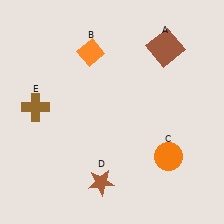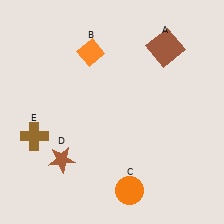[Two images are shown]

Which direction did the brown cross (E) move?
The brown cross (E) moved down.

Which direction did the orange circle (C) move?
The orange circle (C) moved left.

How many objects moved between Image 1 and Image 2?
3 objects moved between the two images.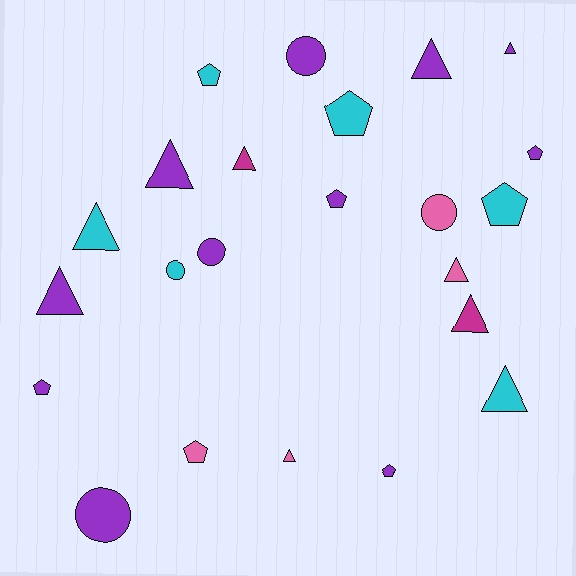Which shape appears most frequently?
Triangle, with 10 objects.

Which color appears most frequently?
Purple, with 11 objects.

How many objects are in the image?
There are 23 objects.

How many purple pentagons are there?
There are 4 purple pentagons.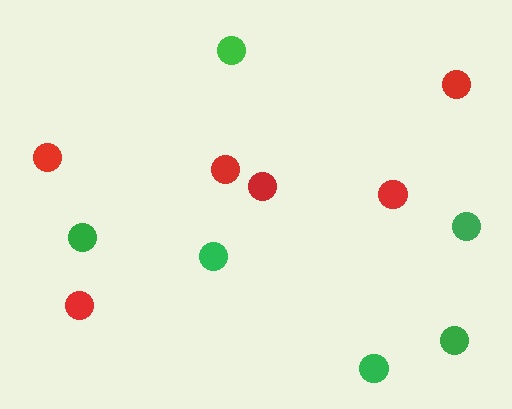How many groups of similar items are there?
There are 2 groups: one group of green circles (6) and one group of red circles (6).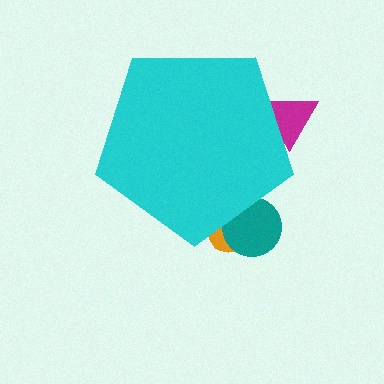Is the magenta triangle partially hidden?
Yes, the magenta triangle is partially hidden behind the cyan pentagon.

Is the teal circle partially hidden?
Yes, the teal circle is partially hidden behind the cyan pentagon.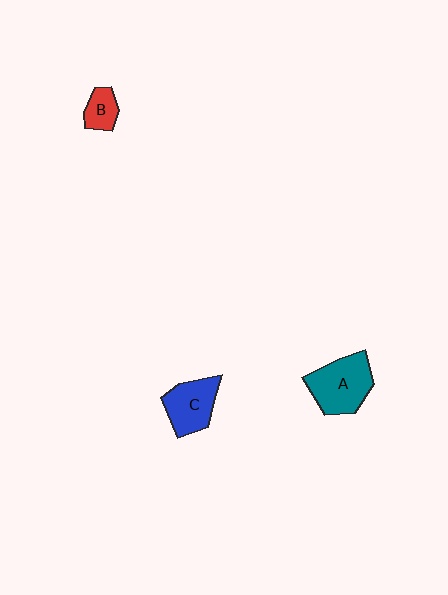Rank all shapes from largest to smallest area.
From largest to smallest: A (teal), C (blue), B (red).